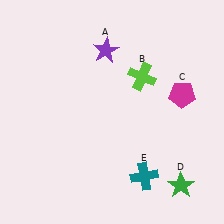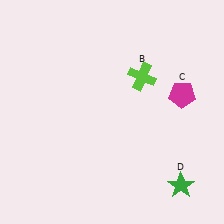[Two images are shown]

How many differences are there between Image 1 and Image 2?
There are 2 differences between the two images.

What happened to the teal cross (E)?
The teal cross (E) was removed in Image 2. It was in the bottom-right area of Image 1.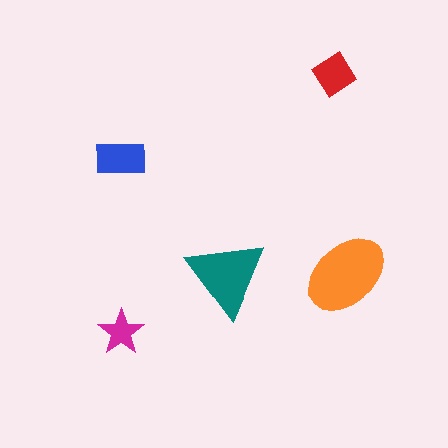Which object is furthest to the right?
The orange ellipse is rightmost.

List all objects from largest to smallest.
The orange ellipse, the teal triangle, the blue rectangle, the red diamond, the magenta star.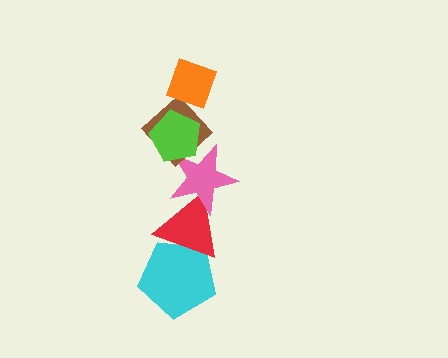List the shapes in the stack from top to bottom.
From top to bottom: the orange diamond, the lime pentagon, the brown diamond, the pink star, the red triangle, the cyan pentagon.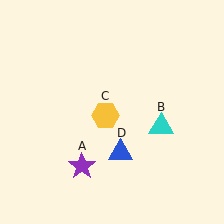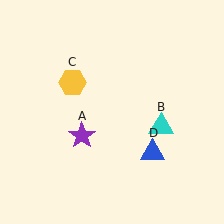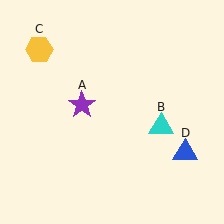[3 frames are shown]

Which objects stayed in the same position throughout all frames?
Cyan triangle (object B) remained stationary.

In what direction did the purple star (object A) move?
The purple star (object A) moved up.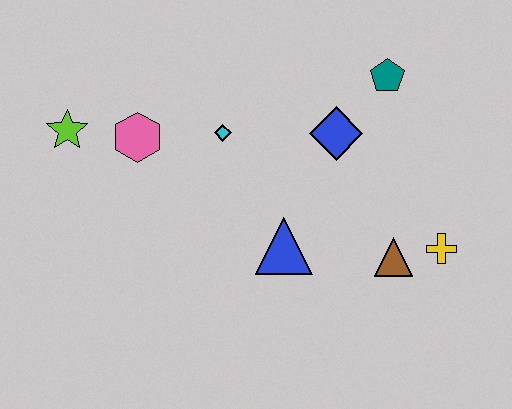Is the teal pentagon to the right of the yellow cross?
No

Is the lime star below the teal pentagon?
Yes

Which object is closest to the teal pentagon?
The blue diamond is closest to the teal pentagon.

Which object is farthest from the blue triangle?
The lime star is farthest from the blue triangle.